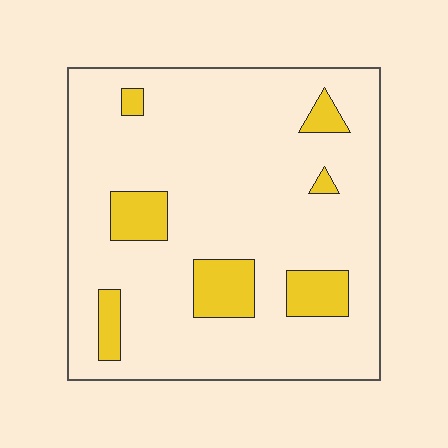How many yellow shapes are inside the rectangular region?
7.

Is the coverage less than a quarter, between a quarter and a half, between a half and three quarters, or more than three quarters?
Less than a quarter.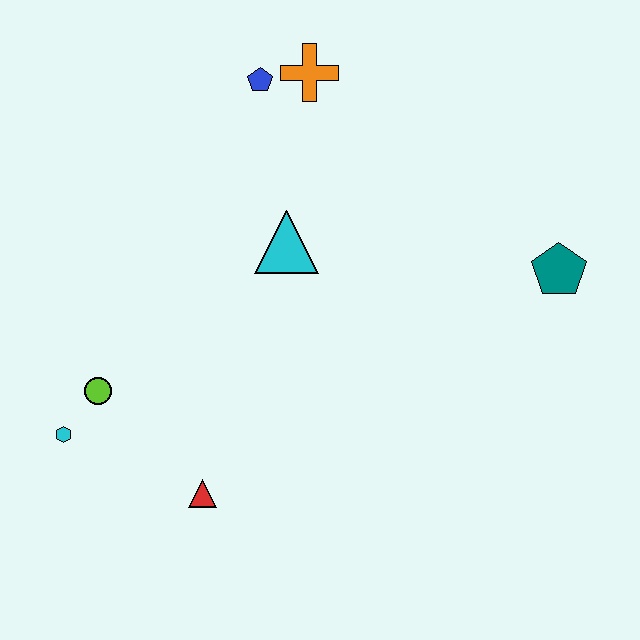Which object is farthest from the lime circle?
The teal pentagon is farthest from the lime circle.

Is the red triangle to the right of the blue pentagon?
No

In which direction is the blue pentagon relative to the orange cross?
The blue pentagon is to the left of the orange cross.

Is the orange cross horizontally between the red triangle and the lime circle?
No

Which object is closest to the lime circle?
The cyan hexagon is closest to the lime circle.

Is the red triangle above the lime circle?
No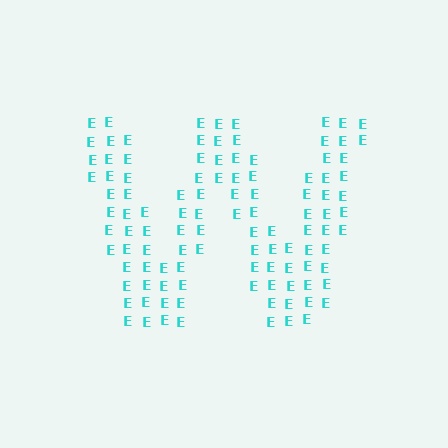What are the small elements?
The small elements are letter E's.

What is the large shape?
The large shape is the letter W.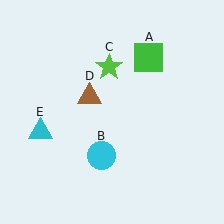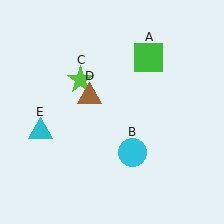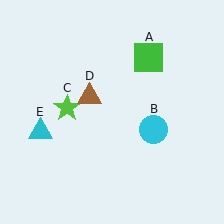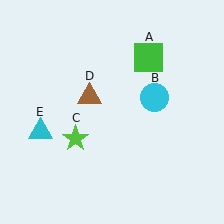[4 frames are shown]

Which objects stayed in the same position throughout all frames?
Green square (object A) and brown triangle (object D) and cyan triangle (object E) remained stationary.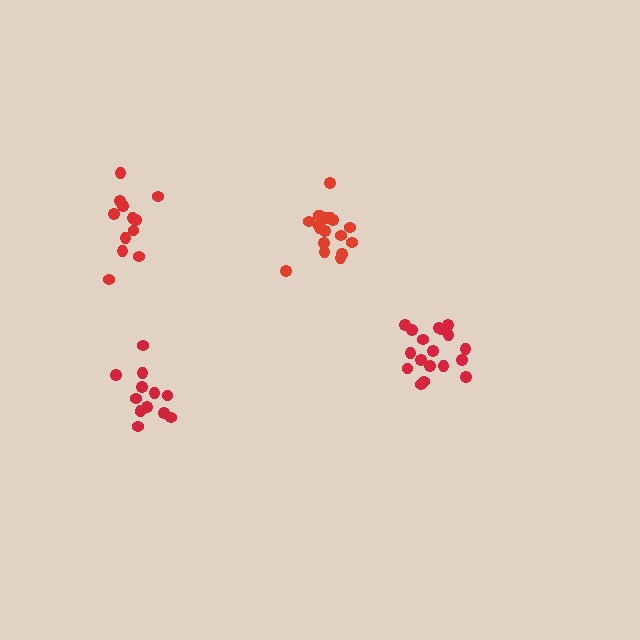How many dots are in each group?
Group 1: 13 dots, Group 2: 18 dots, Group 3: 18 dots, Group 4: 12 dots (61 total).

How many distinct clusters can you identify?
There are 4 distinct clusters.